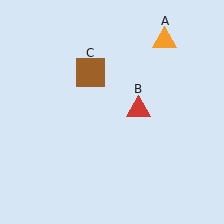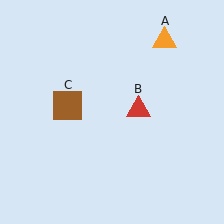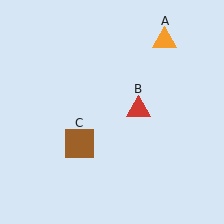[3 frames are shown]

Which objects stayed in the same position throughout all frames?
Orange triangle (object A) and red triangle (object B) remained stationary.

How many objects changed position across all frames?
1 object changed position: brown square (object C).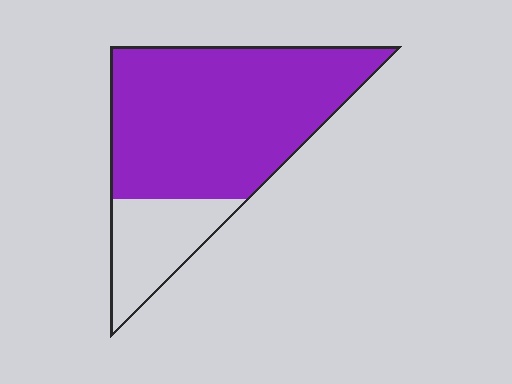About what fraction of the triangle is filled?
About three quarters (3/4).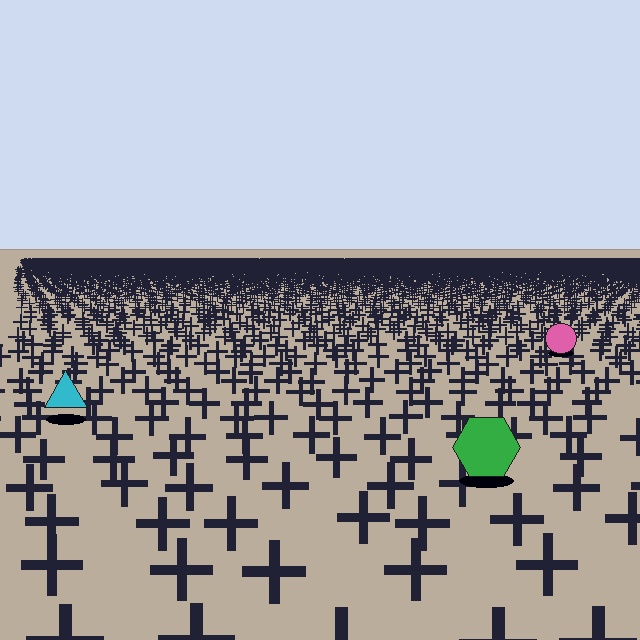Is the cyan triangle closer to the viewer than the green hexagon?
No. The green hexagon is closer — you can tell from the texture gradient: the ground texture is coarser near it.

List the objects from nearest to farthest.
From nearest to farthest: the green hexagon, the cyan triangle, the pink circle.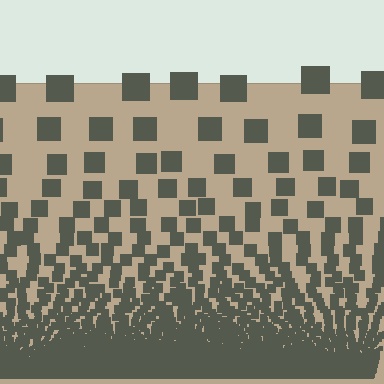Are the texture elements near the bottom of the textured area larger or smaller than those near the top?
Smaller. The gradient is inverted — elements near the bottom are smaller and denser.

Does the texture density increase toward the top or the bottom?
Density increases toward the bottom.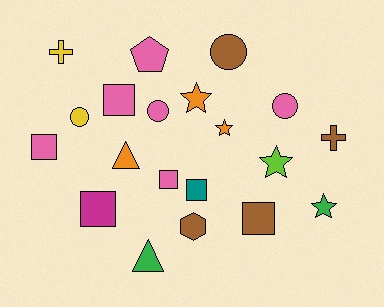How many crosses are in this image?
There are 2 crosses.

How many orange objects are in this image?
There are 3 orange objects.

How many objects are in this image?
There are 20 objects.